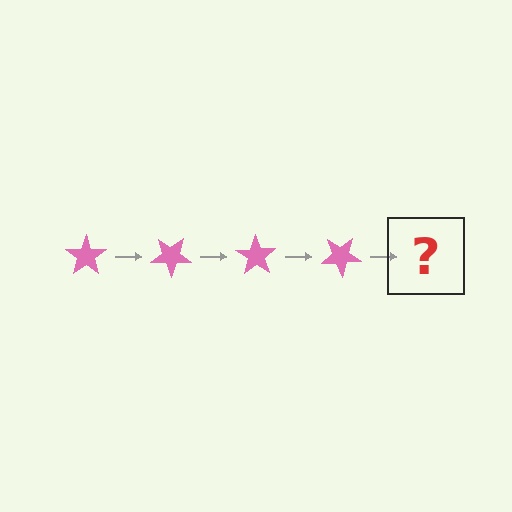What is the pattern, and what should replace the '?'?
The pattern is that the star rotates 35 degrees each step. The '?' should be a pink star rotated 140 degrees.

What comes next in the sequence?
The next element should be a pink star rotated 140 degrees.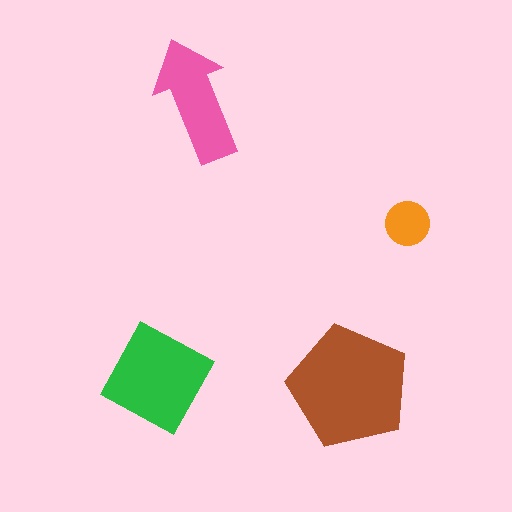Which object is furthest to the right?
The orange circle is rightmost.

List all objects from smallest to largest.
The orange circle, the pink arrow, the green square, the brown pentagon.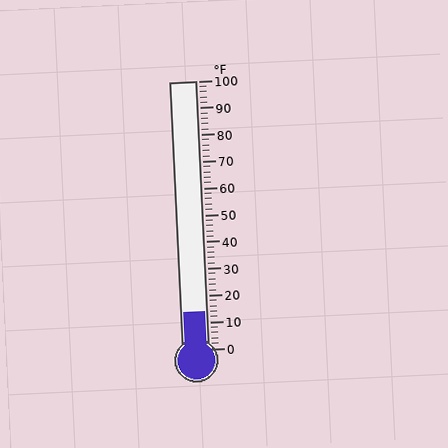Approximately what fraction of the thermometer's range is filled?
The thermometer is filled to approximately 15% of its range.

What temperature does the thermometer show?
The thermometer shows approximately 14°F.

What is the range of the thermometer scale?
The thermometer scale ranges from 0°F to 100°F.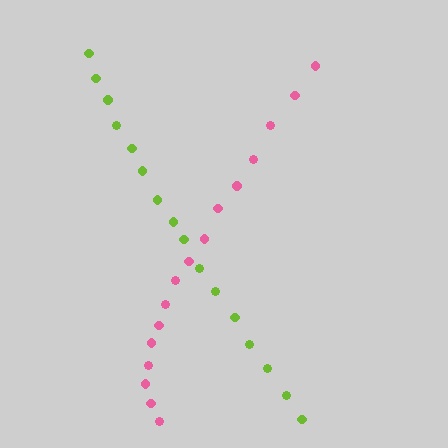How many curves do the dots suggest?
There are 2 distinct paths.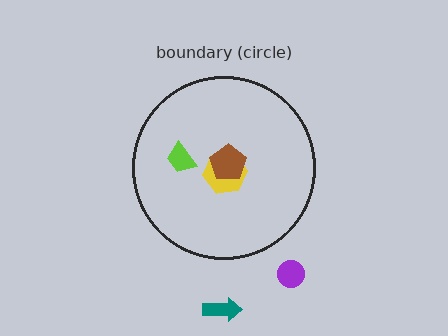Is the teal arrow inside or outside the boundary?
Outside.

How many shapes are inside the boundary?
3 inside, 2 outside.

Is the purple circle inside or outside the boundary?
Outside.